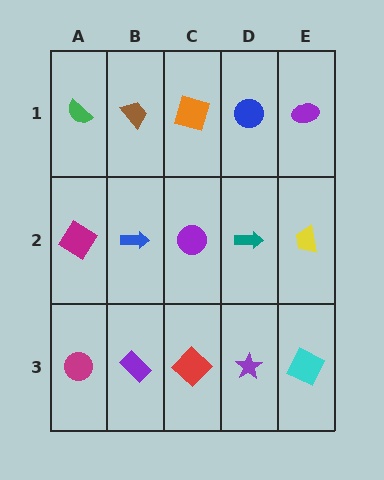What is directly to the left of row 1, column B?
A green semicircle.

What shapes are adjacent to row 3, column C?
A purple circle (row 2, column C), a purple rectangle (row 3, column B), a purple star (row 3, column D).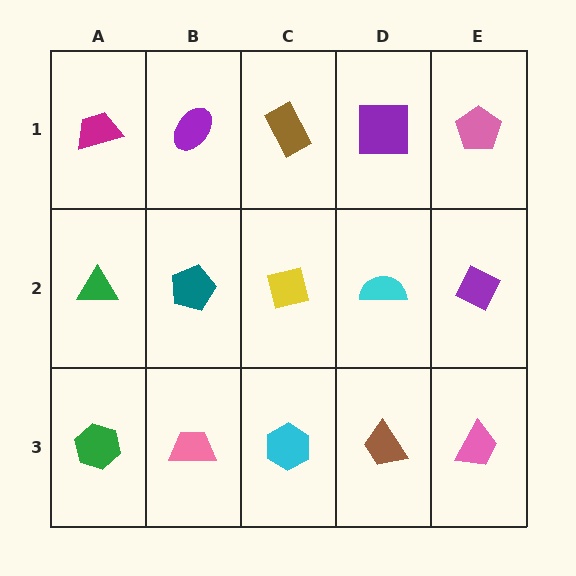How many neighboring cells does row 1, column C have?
3.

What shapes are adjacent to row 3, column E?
A purple diamond (row 2, column E), a brown trapezoid (row 3, column D).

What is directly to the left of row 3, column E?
A brown trapezoid.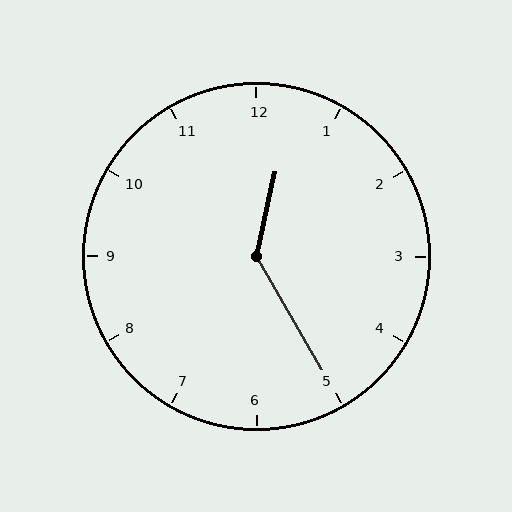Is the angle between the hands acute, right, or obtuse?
It is obtuse.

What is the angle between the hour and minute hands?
Approximately 138 degrees.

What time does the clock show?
12:25.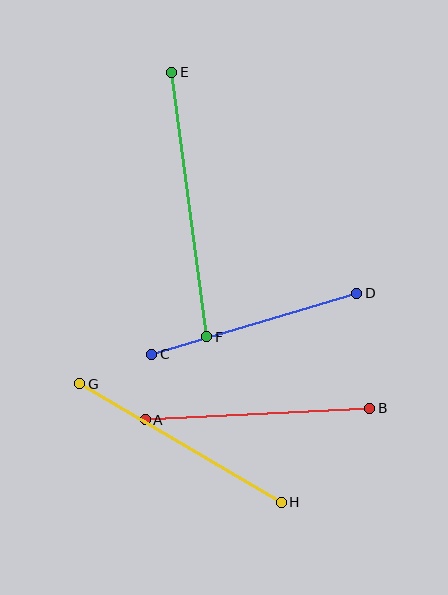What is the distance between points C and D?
The distance is approximately 214 pixels.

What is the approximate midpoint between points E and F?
The midpoint is at approximately (189, 204) pixels.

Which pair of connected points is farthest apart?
Points E and F are farthest apart.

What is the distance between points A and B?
The distance is approximately 225 pixels.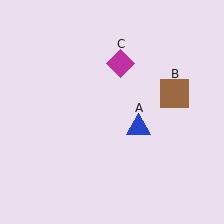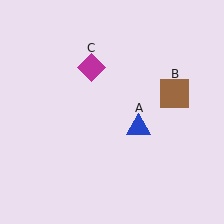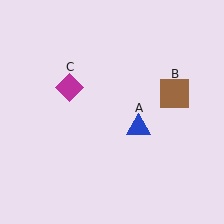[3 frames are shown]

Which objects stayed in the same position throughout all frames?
Blue triangle (object A) and brown square (object B) remained stationary.